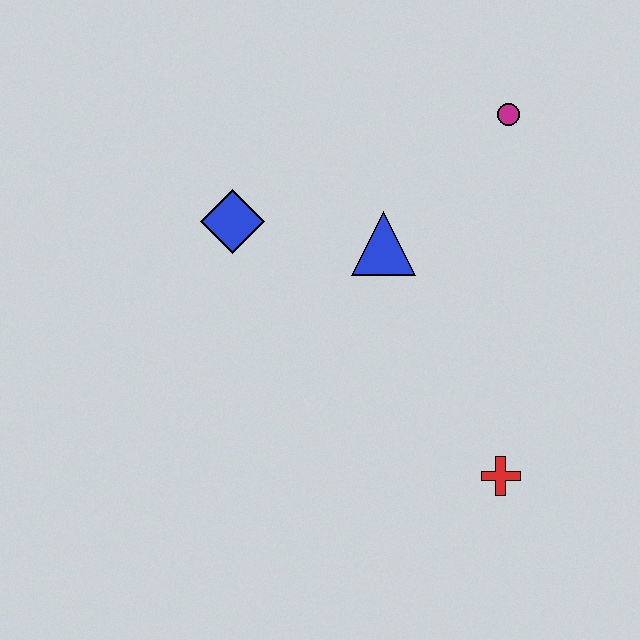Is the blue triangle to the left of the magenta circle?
Yes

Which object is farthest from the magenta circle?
The red cross is farthest from the magenta circle.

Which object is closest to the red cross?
The blue triangle is closest to the red cross.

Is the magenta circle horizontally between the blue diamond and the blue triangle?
No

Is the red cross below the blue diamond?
Yes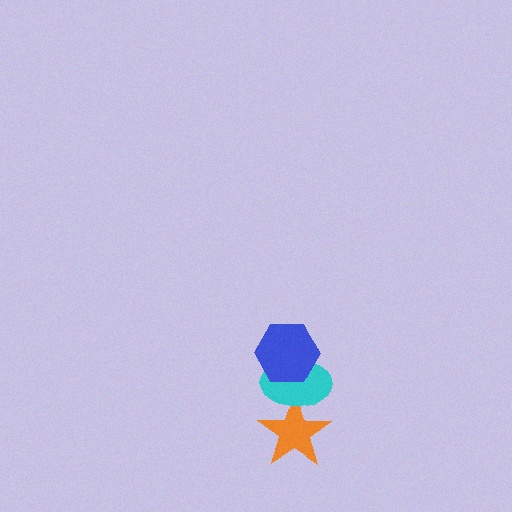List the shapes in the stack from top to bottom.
From top to bottom: the blue hexagon, the cyan ellipse, the orange star.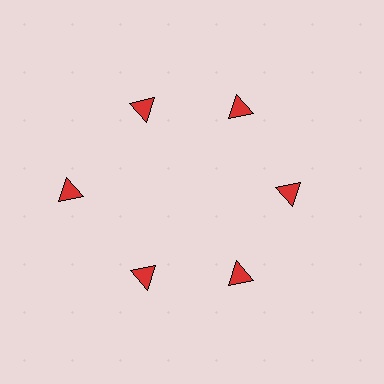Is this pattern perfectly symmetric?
No. The 6 red triangles are arranged in a ring, but one element near the 9 o'clock position is pushed outward from the center, breaking the 6-fold rotational symmetry.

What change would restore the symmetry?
The symmetry would be restored by moving it inward, back onto the ring so that all 6 triangles sit at equal angles and equal distance from the center.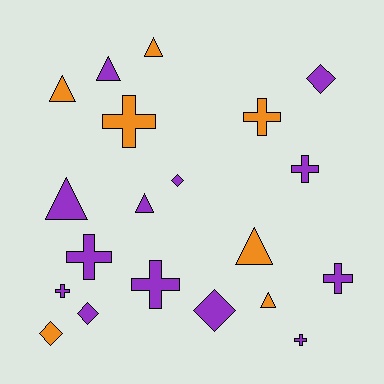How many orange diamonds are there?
There is 1 orange diamond.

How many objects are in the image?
There are 20 objects.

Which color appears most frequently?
Purple, with 13 objects.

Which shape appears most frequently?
Cross, with 8 objects.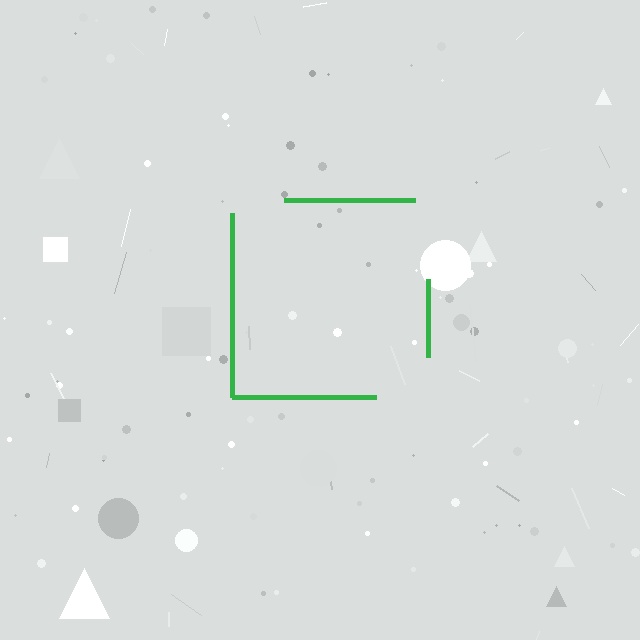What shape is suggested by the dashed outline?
The dashed outline suggests a square.